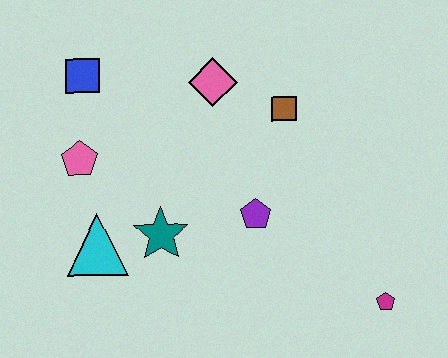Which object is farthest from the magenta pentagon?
The blue square is farthest from the magenta pentagon.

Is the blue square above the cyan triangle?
Yes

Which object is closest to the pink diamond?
The brown square is closest to the pink diamond.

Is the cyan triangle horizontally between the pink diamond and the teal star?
No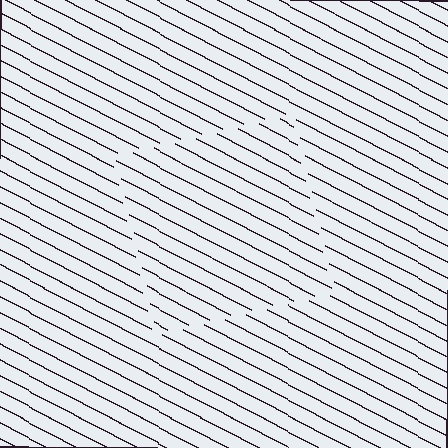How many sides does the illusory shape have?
4 sides — the line-ends trace a square.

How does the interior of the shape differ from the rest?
The interior of the shape contains the same grating, shifted by half a period — the contour is defined by the phase discontinuity where line-ends from the inner and outer gratings abut.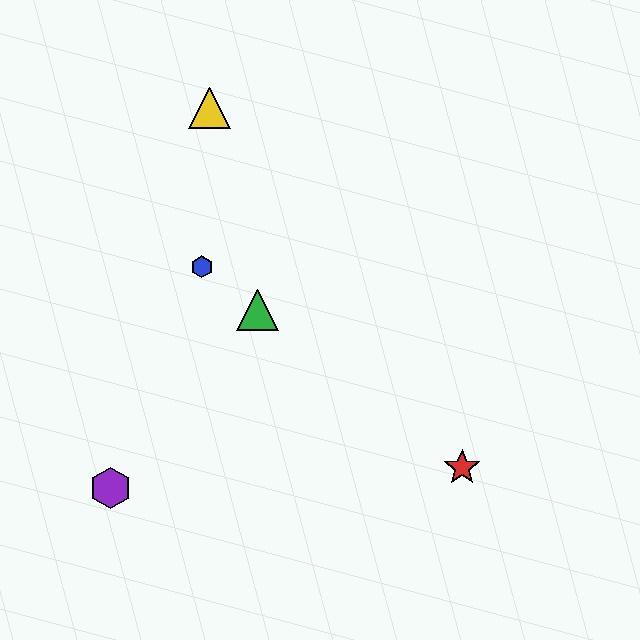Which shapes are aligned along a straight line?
The red star, the blue hexagon, the green triangle are aligned along a straight line.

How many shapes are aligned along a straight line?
3 shapes (the red star, the blue hexagon, the green triangle) are aligned along a straight line.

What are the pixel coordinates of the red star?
The red star is at (462, 468).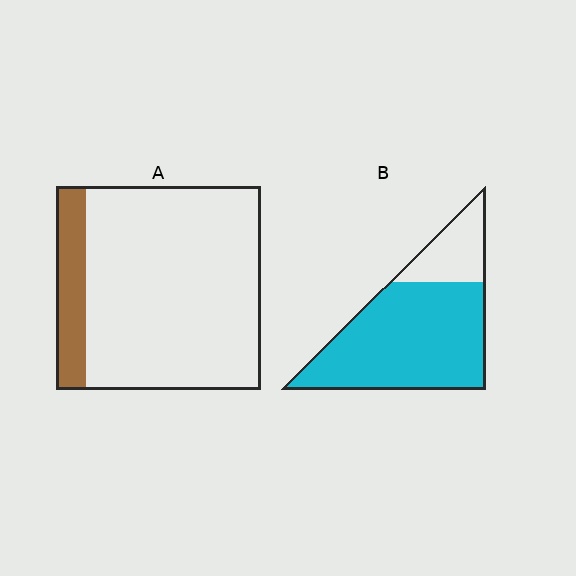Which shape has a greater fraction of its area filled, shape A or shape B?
Shape B.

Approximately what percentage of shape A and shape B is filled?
A is approximately 15% and B is approximately 80%.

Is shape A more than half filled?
No.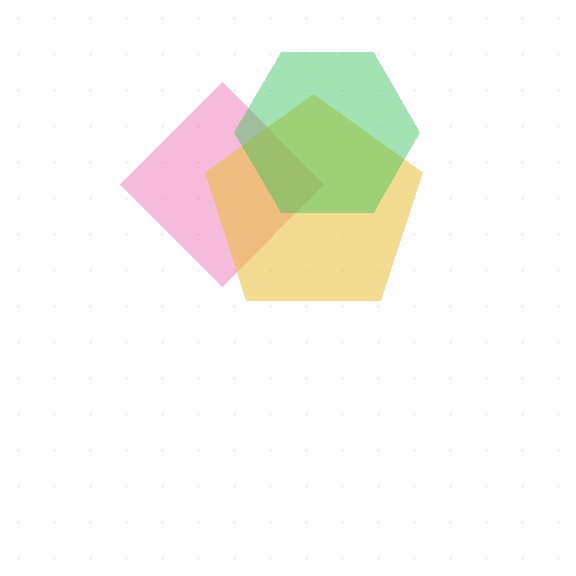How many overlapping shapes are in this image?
There are 3 overlapping shapes in the image.